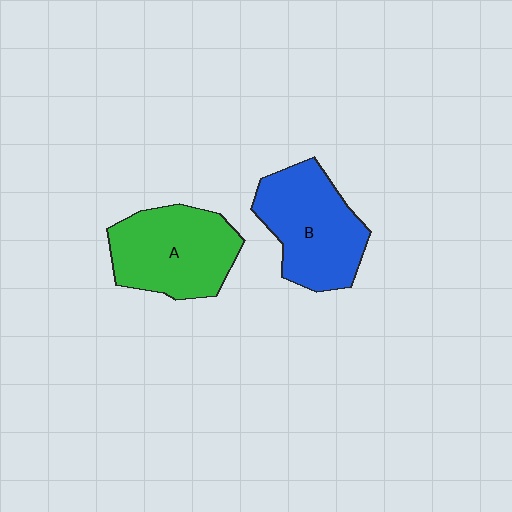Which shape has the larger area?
Shape B (blue).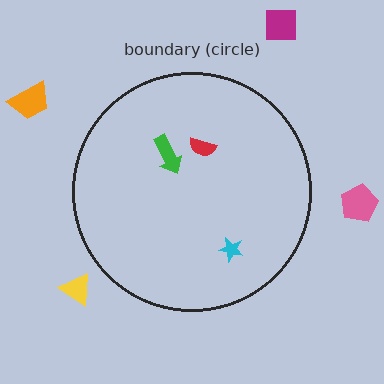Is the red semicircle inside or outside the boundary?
Inside.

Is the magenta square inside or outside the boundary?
Outside.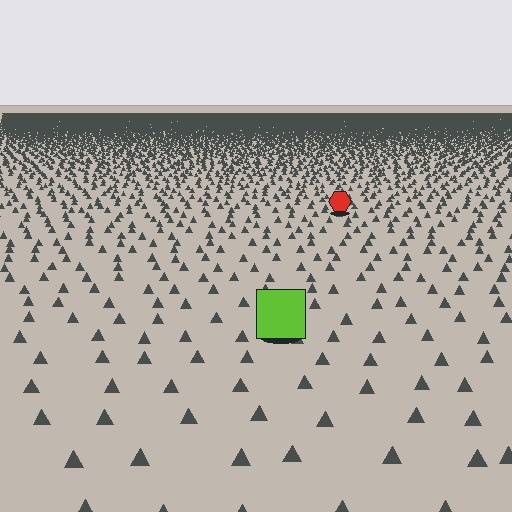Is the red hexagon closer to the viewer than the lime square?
No. The lime square is closer — you can tell from the texture gradient: the ground texture is coarser near it.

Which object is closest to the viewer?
The lime square is closest. The texture marks near it are larger and more spread out.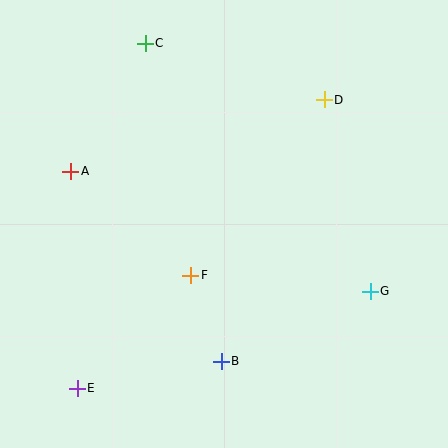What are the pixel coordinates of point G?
Point G is at (370, 291).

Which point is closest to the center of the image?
Point F at (191, 275) is closest to the center.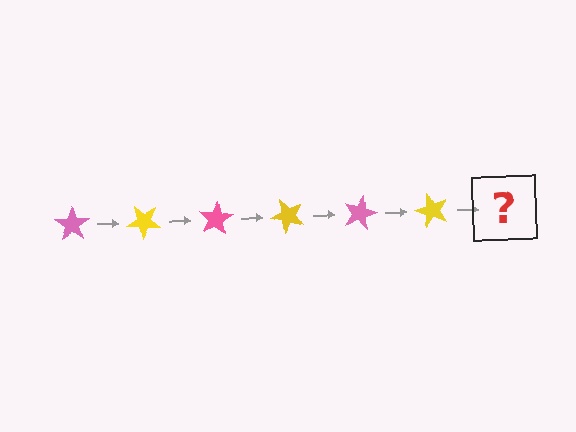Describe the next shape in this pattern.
It should be a pink star, rotated 240 degrees from the start.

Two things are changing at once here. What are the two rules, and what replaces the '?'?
The two rules are that it rotates 40 degrees each step and the color cycles through pink and yellow. The '?' should be a pink star, rotated 240 degrees from the start.